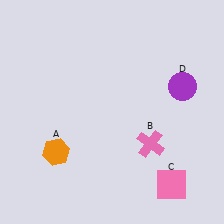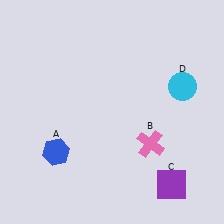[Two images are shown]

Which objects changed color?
A changed from orange to blue. C changed from pink to purple. D changed from purple to cyan.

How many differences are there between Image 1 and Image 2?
There are 3 differences between the two images.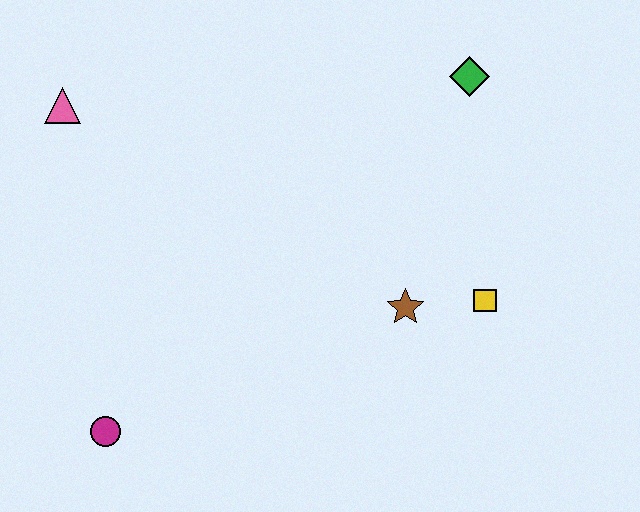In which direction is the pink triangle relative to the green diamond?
The pink triangle is to the left of the green diamond.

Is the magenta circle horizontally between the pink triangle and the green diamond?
Yes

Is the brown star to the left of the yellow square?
Yes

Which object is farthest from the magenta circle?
The green diamond is farthest from the magenta circle.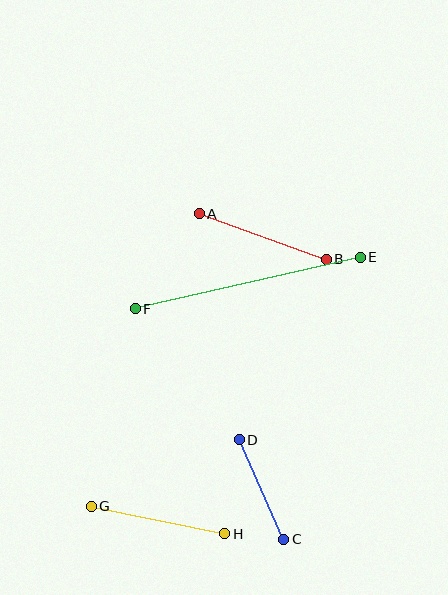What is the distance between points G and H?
The distance is approximately 136 pixels.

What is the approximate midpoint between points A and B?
The midpoint is at approximately (263, 237) pixels.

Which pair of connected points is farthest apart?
Points E and F are farthest apart.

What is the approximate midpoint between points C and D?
The midpoint is at approximately (261, 490) pixels.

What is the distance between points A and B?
The distance is approximately 135 pixels.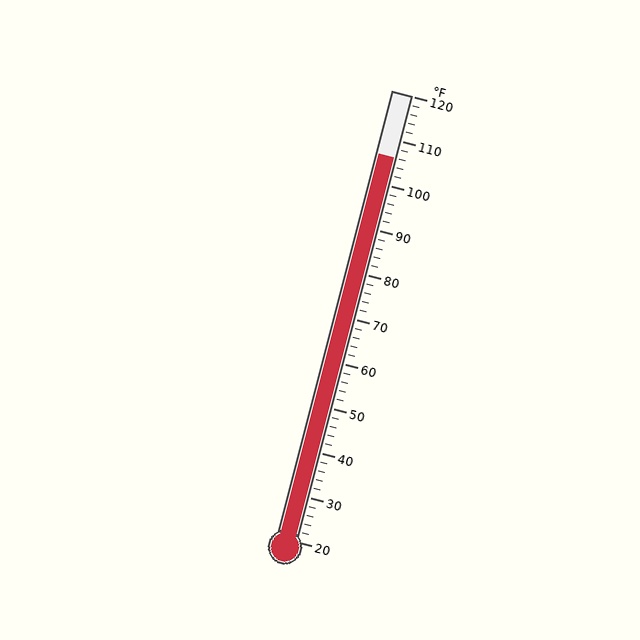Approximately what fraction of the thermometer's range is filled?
The thermometer is filled to approximately 85% of its range.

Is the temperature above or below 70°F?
The temperature is above 70°F.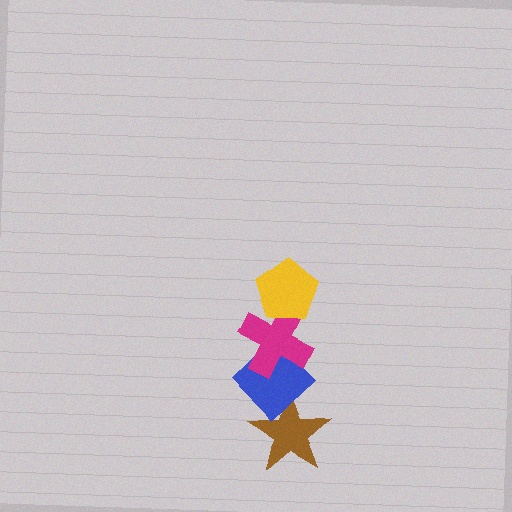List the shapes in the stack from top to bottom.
From top to bottom: the yellow pentagon, the magenta cross, the blue diamond, the brown star.